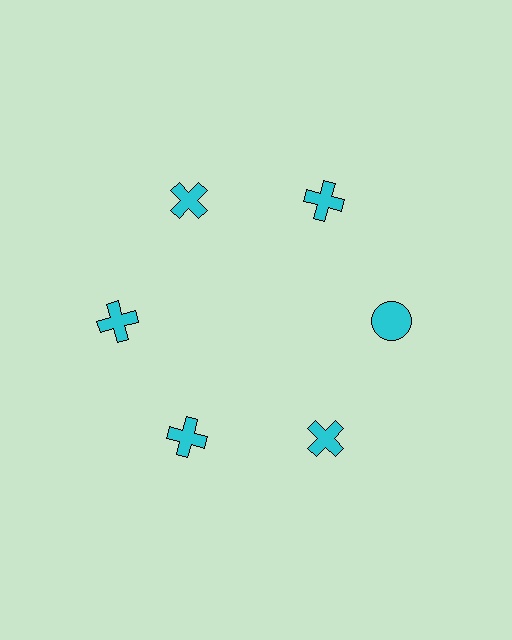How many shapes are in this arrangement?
There are 6 shapes arranged in a ring pattern.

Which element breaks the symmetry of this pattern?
The cyan circle at roughly the 3 o'clock position breaks the symmetry. All other shapes are cyan crosses.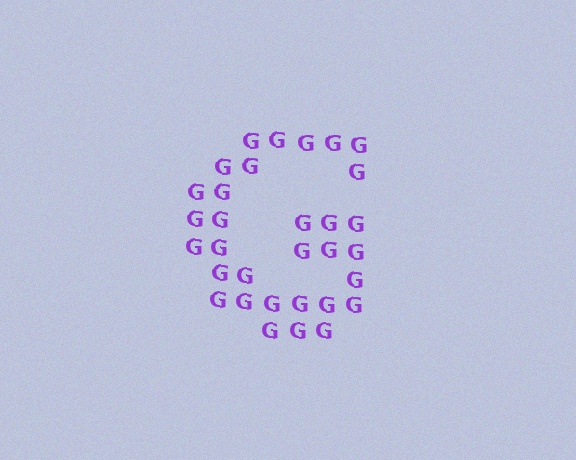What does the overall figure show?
The overall figure shows the letter G.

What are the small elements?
The small elements are letter G's.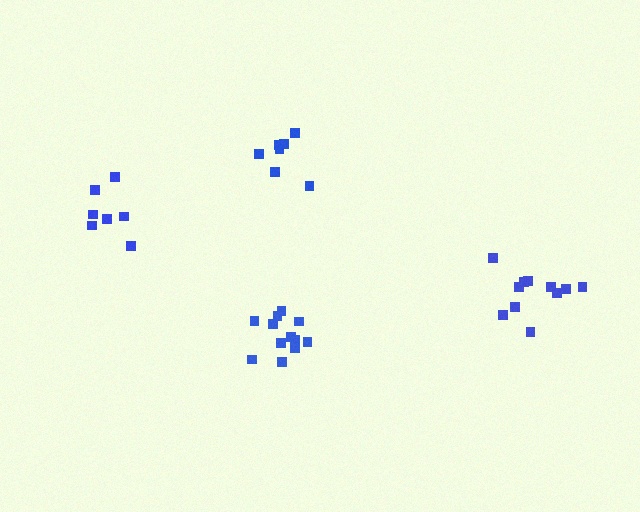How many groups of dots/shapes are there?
There are 4 groups.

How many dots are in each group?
Group 1: 7 dots, Group 2: 7 dots, Group 3: 11 dots, Group 4: 12 dots (37 total).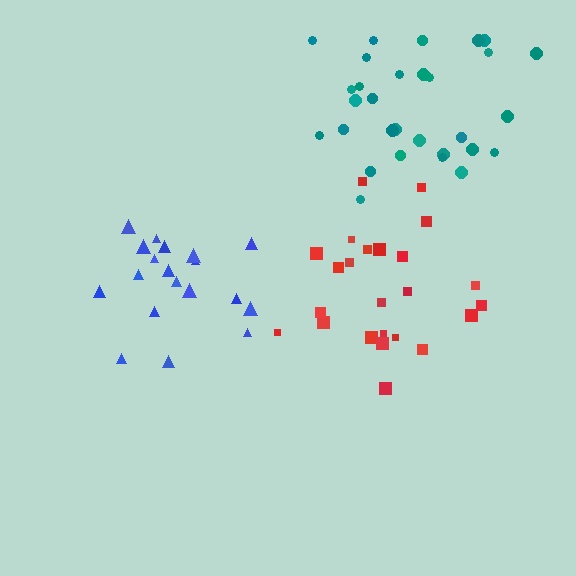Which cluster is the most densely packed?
Red.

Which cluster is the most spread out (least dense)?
Teal.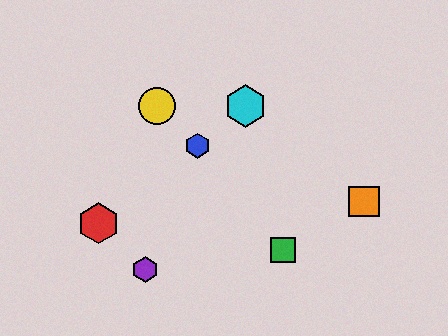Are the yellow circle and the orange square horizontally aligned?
No, the yellow circle is at y≈106 and the orange square is at y≈202.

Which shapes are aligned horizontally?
The yellow circle, the cyan hexagon are aligned horizontally.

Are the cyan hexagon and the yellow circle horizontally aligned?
Yes, both are at y≈106.